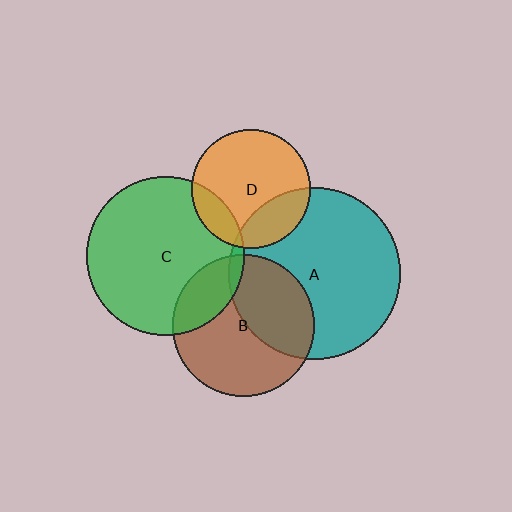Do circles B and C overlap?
Yes.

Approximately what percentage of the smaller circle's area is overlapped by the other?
Approximately 20%.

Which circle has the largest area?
Circle A (teal).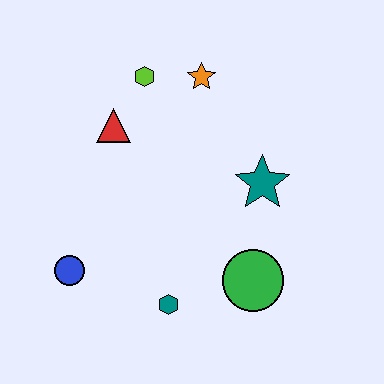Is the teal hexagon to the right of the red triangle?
Yes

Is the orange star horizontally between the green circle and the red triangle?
Yes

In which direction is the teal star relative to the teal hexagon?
The teal star is above the teal hexagon.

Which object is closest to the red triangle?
The lime hexagon is closest to the red triangle.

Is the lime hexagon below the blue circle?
No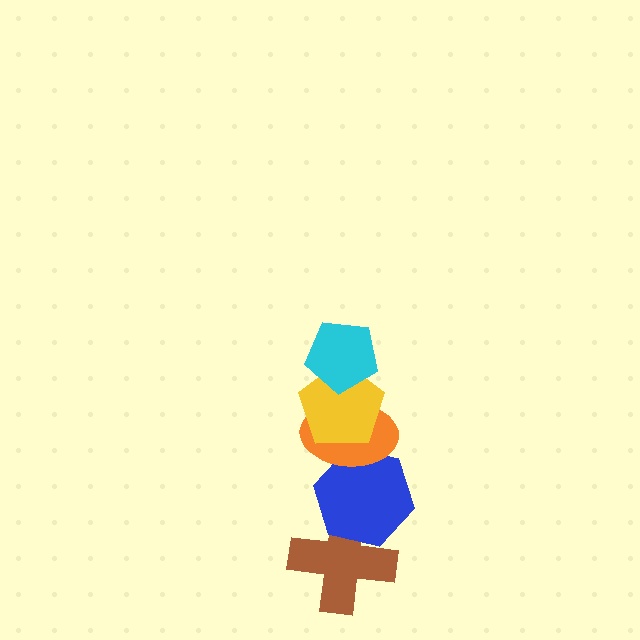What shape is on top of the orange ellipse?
The yellow pentagon is on top of the orange ellipse.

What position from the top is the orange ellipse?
The orange ellipse is 3rd from the top.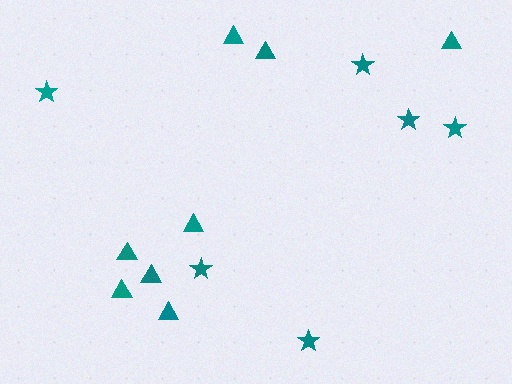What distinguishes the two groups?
There are 2 groups: one group of stars (6) and one group of triangles (8).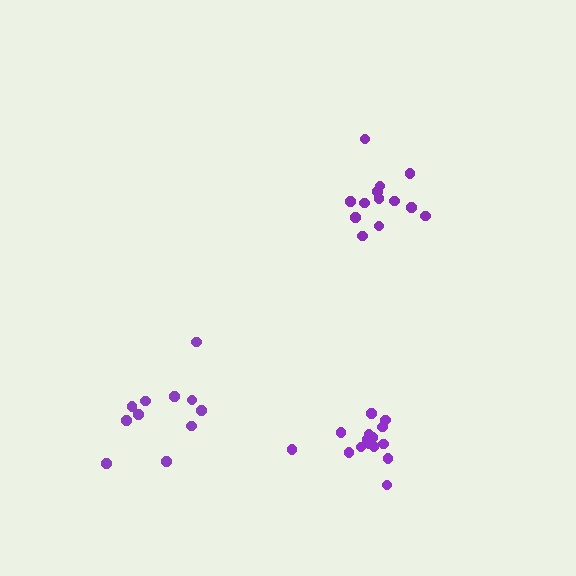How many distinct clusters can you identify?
There are 3 distinct clusters.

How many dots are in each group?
Group 1: 11 dots, Group 2: 15 dots, Group 3: 13 dots (39 total).